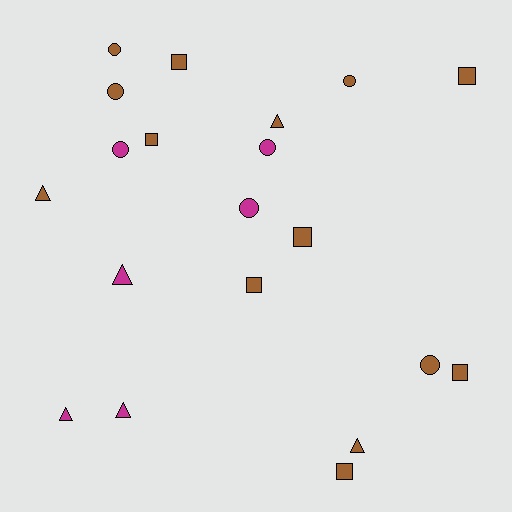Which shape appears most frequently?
Square, with 7 objects.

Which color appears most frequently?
Brown, with 14 objects.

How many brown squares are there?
There are 7 brown squares.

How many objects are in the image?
There are 20 objects.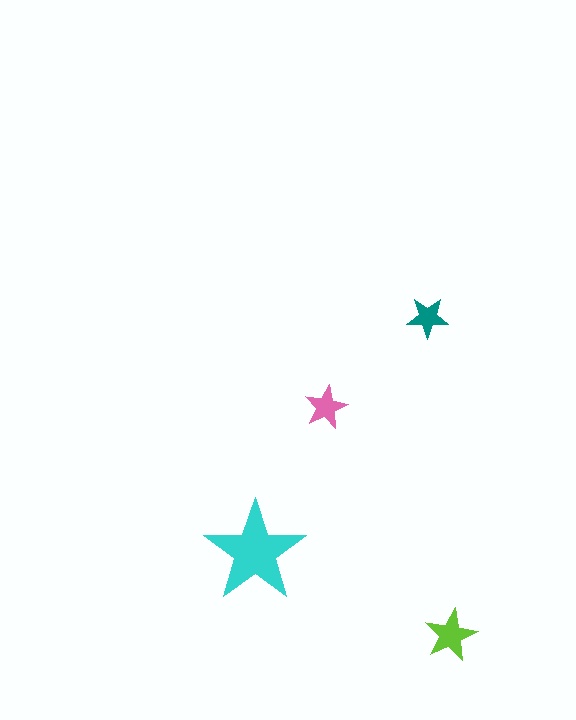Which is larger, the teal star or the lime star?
The lime one.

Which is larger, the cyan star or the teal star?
The cyan one.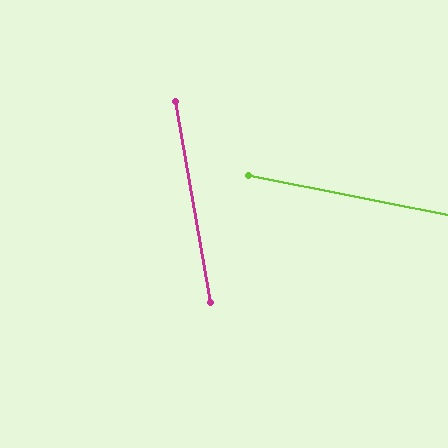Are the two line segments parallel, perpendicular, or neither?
Neither parallel nor perpendicular — they differ by about 69°.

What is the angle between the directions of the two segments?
Approximately 69 degrees.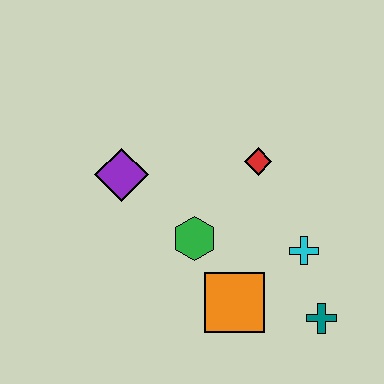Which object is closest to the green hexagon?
The orange square is closest to the green hexagon.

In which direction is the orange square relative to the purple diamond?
The orange square is below the purple diamond.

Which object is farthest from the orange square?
The purple diamond is farthest from the orange square.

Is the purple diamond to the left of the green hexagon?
Yes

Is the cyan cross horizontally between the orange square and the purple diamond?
No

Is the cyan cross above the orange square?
Yes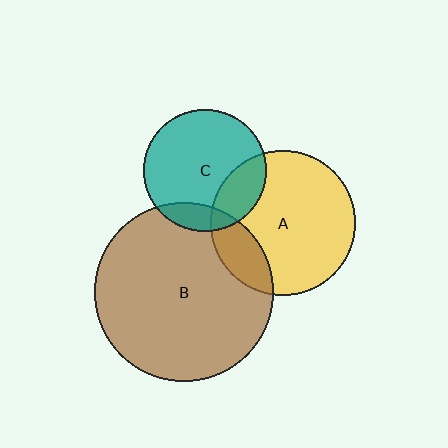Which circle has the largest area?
Circle B (brown).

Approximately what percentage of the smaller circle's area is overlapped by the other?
Approximately 20%.